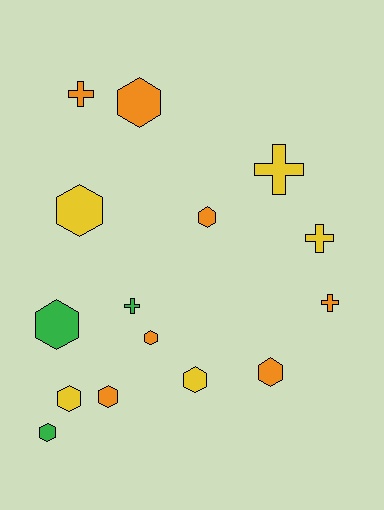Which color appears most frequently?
Orange, with 7 objects.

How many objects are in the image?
There are 15 objects.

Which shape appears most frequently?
Hexagon, with 10 objects.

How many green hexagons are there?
There are 2 green hexagons.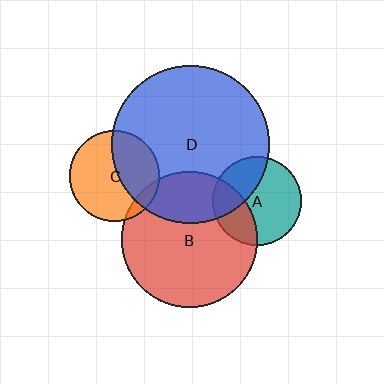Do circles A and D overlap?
Yes.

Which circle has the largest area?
Circle D (blue).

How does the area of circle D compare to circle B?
Approximately 1.3 times.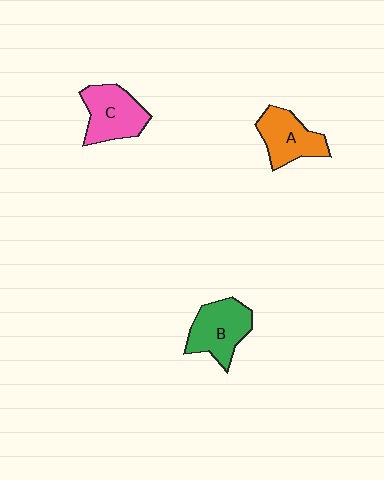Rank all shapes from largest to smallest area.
From largest to smallest: B (green), C (pink), A (orange).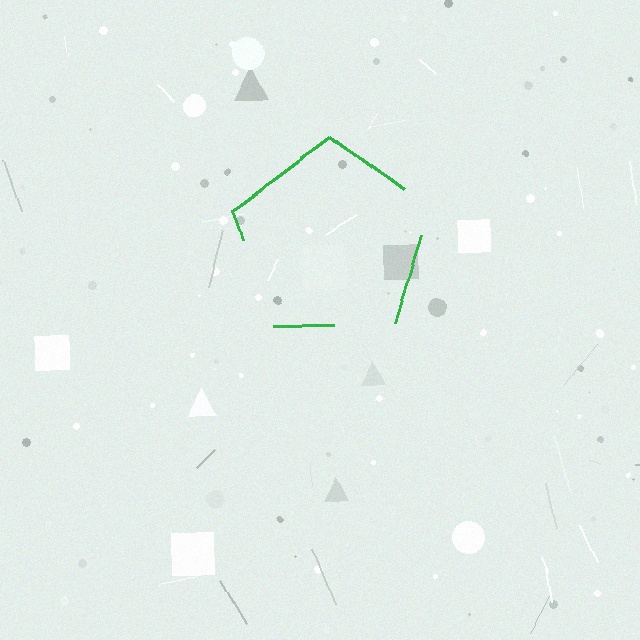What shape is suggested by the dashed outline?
The dashed outline suggests a pentagon.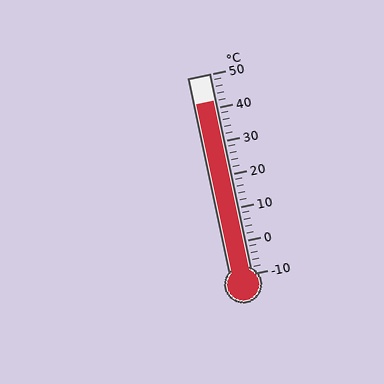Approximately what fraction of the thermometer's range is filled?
The thermometer is filled to approximately 85% of its range.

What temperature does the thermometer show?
The thermometer shows approximately 42°C.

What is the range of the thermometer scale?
The thermometer scale ranges from -10°C to 50°C.